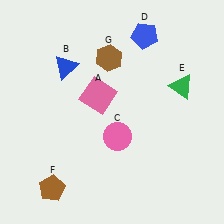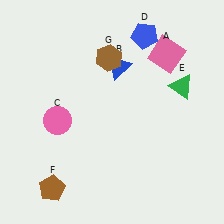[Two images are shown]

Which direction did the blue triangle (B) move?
The blue triangle (B) moved right.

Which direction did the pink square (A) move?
The pink square (A) moved right.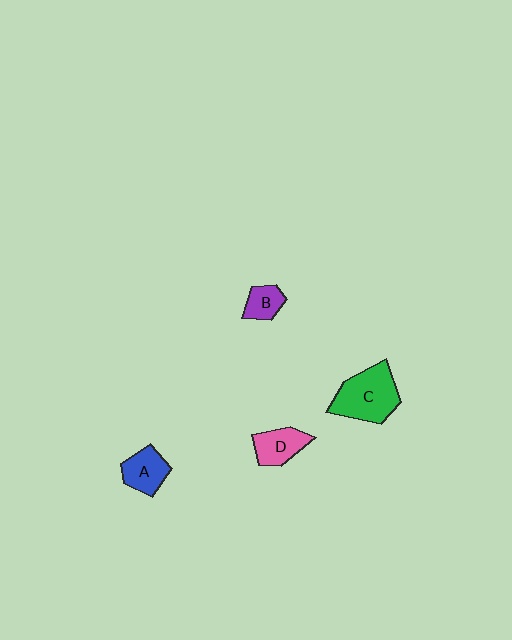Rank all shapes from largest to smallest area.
From largest to smallest: C (green), A (blue), D (pink), B (purple).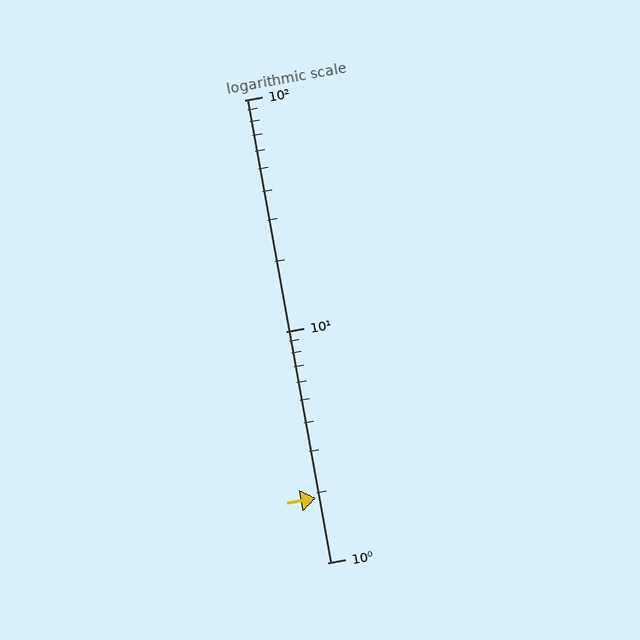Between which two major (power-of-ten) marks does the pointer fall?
The pointer is between 1 and 10.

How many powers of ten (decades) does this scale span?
The scale spans 2 decades, from 1 to 100.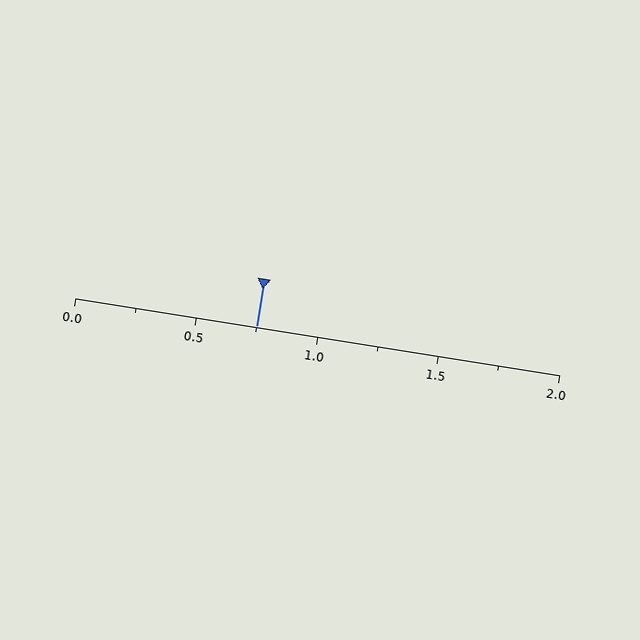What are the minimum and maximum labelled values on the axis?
The axis runs from 0.0 to 2.0.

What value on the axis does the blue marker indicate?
The marker indicates approximately 0.75.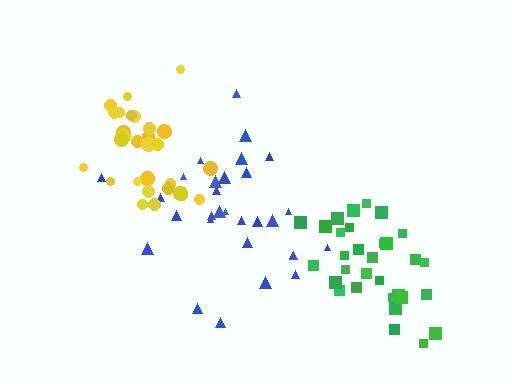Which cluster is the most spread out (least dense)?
Blue.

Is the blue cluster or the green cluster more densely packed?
Green.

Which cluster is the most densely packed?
Yellow.